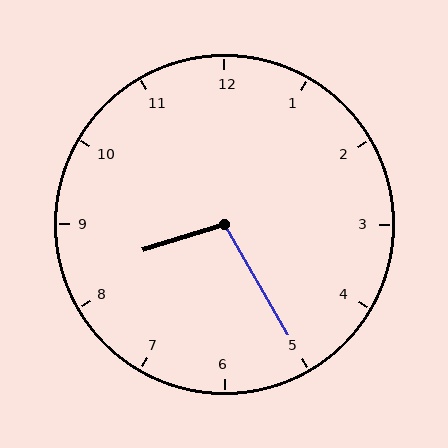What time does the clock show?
8:25.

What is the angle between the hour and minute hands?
Approximately 102 degrees.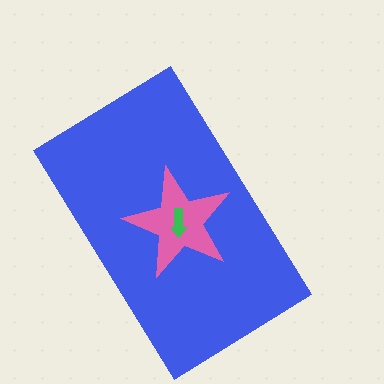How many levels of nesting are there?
3.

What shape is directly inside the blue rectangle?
The pink star.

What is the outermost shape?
The blue rectangle.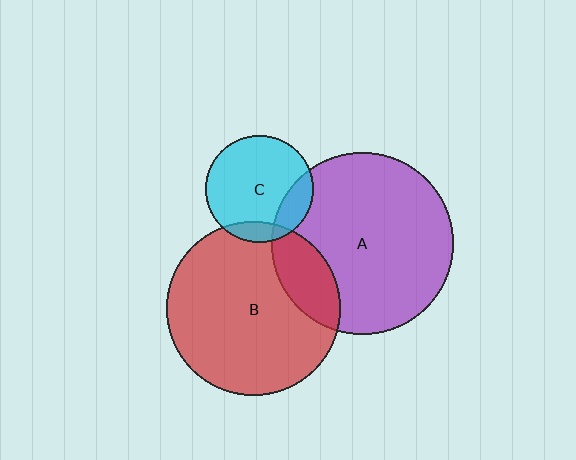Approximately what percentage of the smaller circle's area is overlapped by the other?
Approximately 20%.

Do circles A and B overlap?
Yes.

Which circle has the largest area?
Circle A (purple).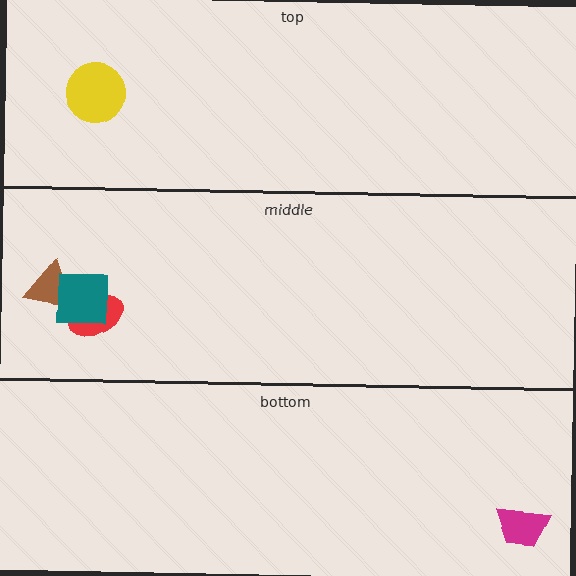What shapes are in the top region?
The yellow circle.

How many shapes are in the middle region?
3.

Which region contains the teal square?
The middle region.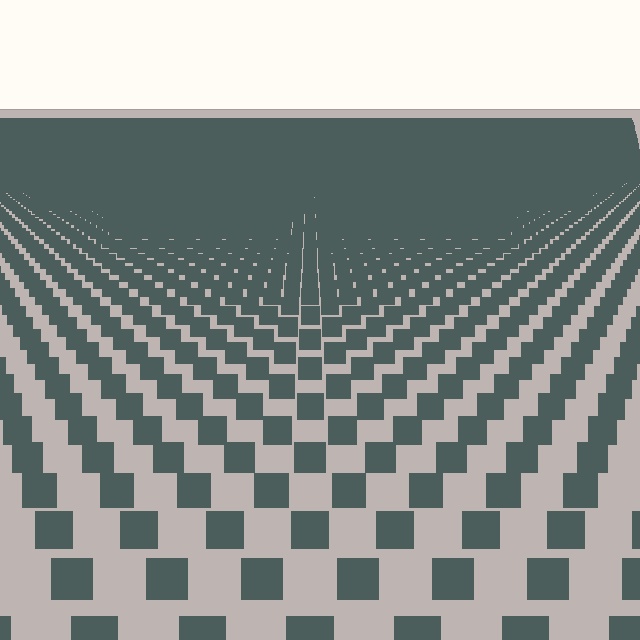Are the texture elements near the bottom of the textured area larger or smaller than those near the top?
Larger. Near the bottom, elements are closer to the viewer and appear at a bigger on-screen size.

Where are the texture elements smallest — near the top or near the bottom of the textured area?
Near the top.